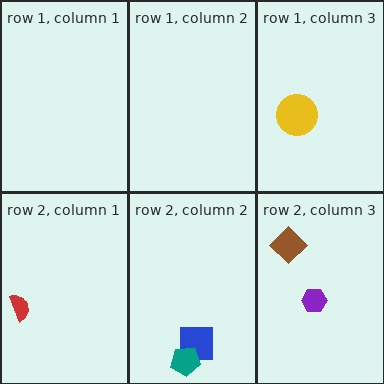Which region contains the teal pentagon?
The row 2, column 2 region.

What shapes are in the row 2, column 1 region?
The red semicircle.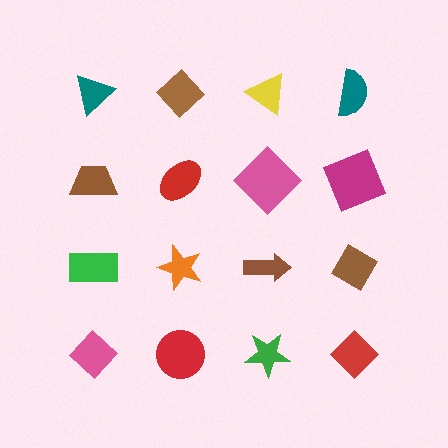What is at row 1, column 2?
A brown diamond.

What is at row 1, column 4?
A teal semicircle.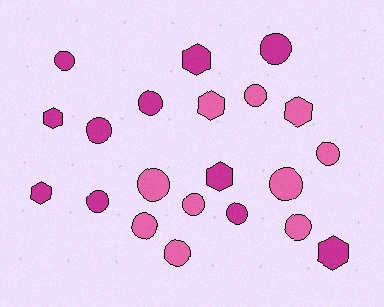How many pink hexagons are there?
There are 2 pink hexagons.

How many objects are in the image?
There are 21 objects.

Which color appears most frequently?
Magenta, with 11 objects.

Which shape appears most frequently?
Circle, with 14 objects.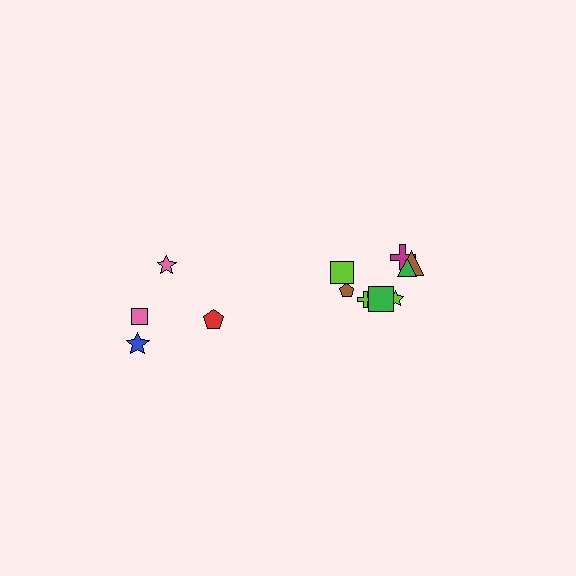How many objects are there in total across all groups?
There are 12 objects.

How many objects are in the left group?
There are 4 objects.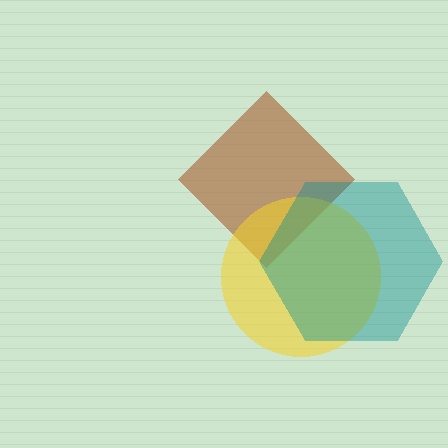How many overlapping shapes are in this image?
There are 3 overlapping shapes in the image.